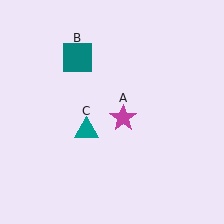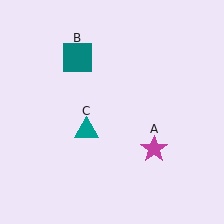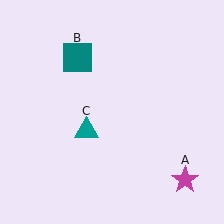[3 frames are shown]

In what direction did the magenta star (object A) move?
The magenta star (object A) moved down and to the right.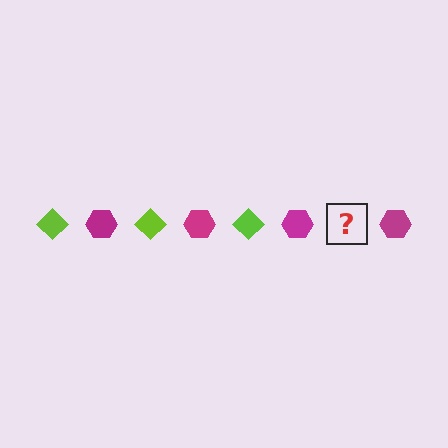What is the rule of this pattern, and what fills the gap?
The rule is that the pattern alternates between lime diamond and magenta hexagon. The gap should be filled with a lime diamond.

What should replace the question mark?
The question mark should be replaced with a lime diamond.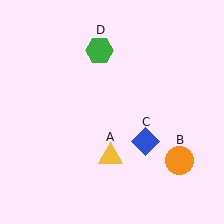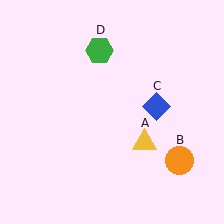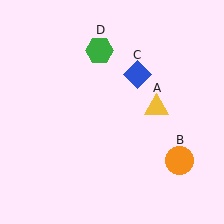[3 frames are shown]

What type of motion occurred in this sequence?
The yellow triangle (object A), blue diamond (object C) rotated counterclockwise around the center of the scene.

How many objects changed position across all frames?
2 objects changed position: yellow triangle (object A), blue diamond (object C).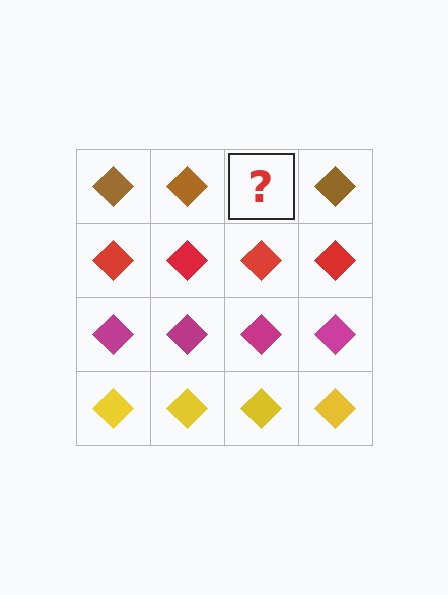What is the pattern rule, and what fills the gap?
The rule is that each row has a consistent color. The gap should be filled with a brown diamond.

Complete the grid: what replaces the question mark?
The question mark should be replaced with a brown diamond.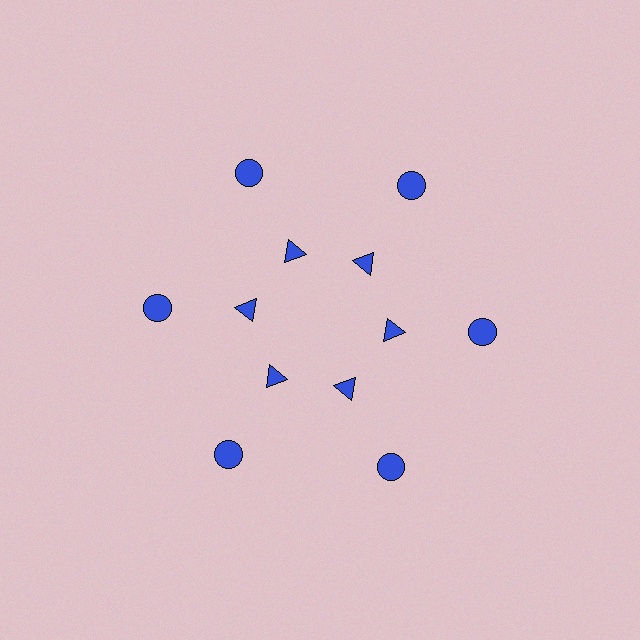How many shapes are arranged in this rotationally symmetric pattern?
There are 12 shapes, arranged in 6 groups of 2.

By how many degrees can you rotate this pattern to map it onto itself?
The pattern maps onto itself every 60 degrees of rotation.